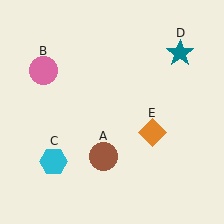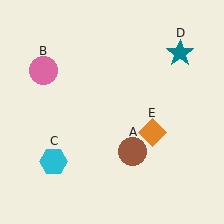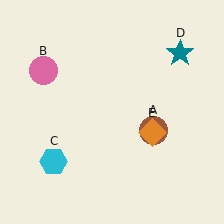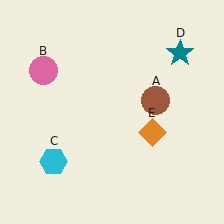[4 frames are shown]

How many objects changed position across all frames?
1 object changed position: brown circle (object A).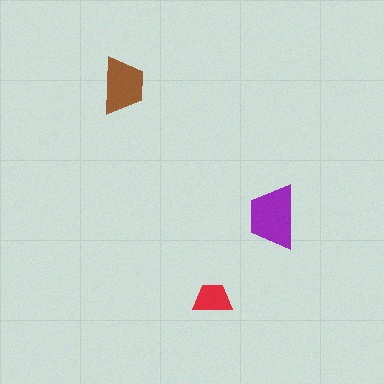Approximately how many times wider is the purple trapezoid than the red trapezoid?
About 1.5 times wider.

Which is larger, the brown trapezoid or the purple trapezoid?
The purple one.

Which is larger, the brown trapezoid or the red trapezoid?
The brown one.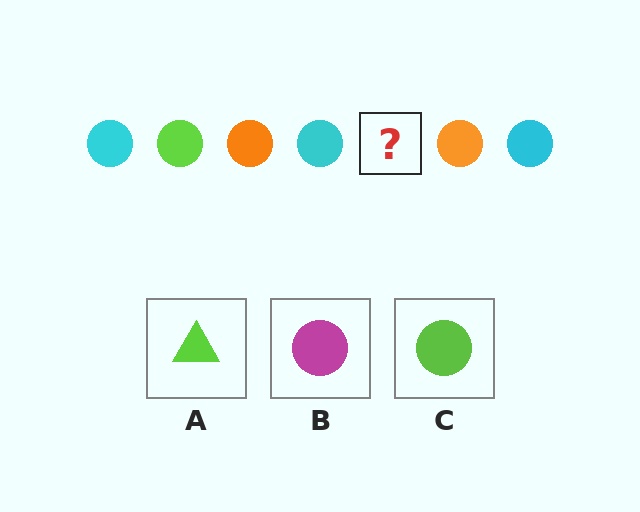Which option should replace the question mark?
Option C.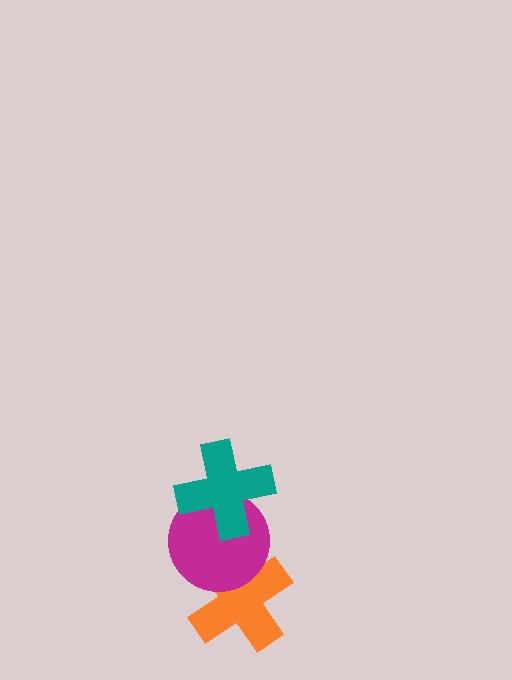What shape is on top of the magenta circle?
The teal cross is on top of the magenta circle.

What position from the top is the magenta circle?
The magenta circle is 2nd from the top.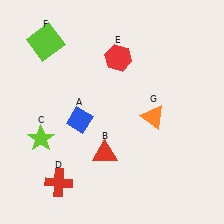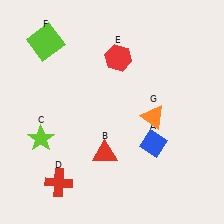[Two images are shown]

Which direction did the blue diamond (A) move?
The blue diamond (A) moved right.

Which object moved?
The blue diamond (A) moved right.